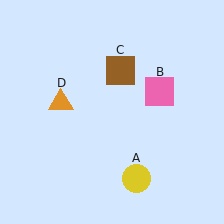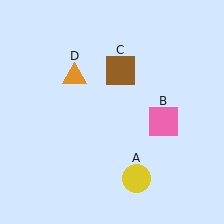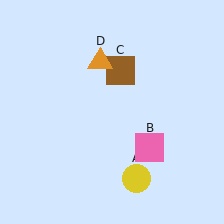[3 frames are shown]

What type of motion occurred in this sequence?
The pink square (object B), orange triangle (object D) rotated clockwise around the center of the scene.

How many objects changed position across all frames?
2 objects changed position: pink square (object B), orange triangle (object D).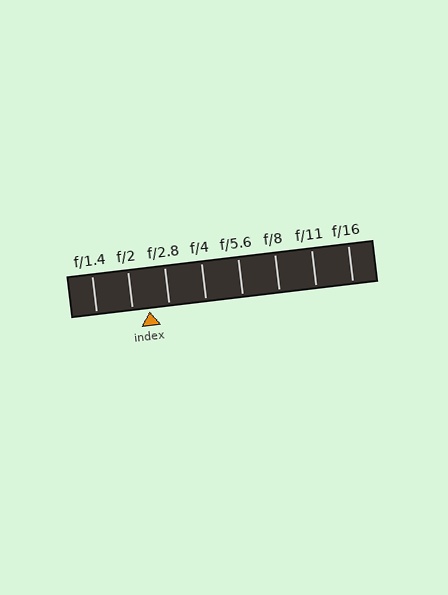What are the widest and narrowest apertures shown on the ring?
The widest aperture shown is f/1.4 and the narrowest is f/16.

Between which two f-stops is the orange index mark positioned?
The index mark is between f/2 and f/2.8.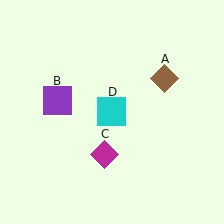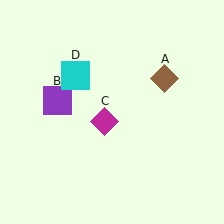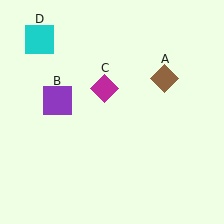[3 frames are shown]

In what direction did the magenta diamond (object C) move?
The magenta diamond (object C) moved up.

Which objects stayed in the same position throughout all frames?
Brown diamond (object A) and purple square (object B) remained stationary.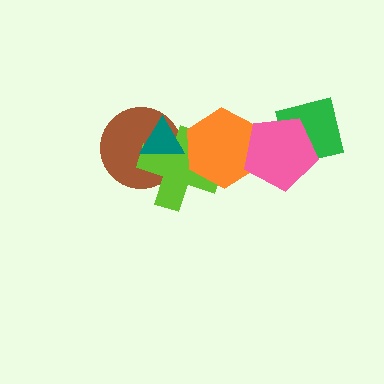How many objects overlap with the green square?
1 object overlaps with the green square.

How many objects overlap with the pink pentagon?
2 objects overlap with the pink pentagon.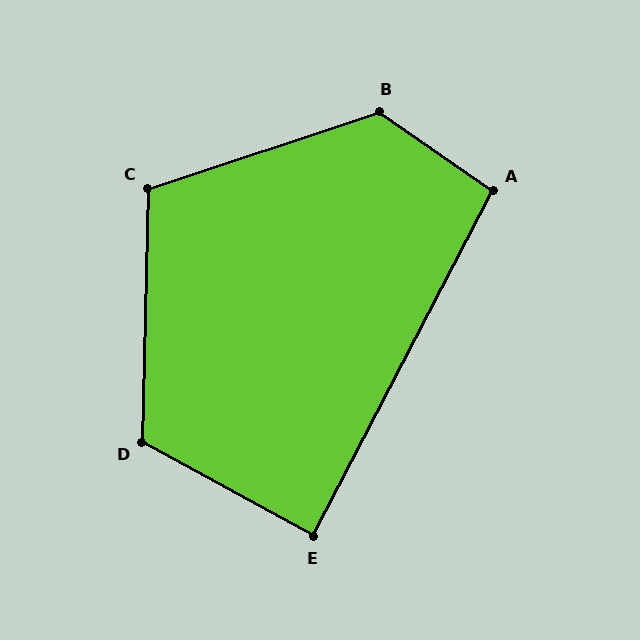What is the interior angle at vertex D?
Approximately 117 degrees (obtuse).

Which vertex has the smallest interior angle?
E, at approximately 89 degrees.